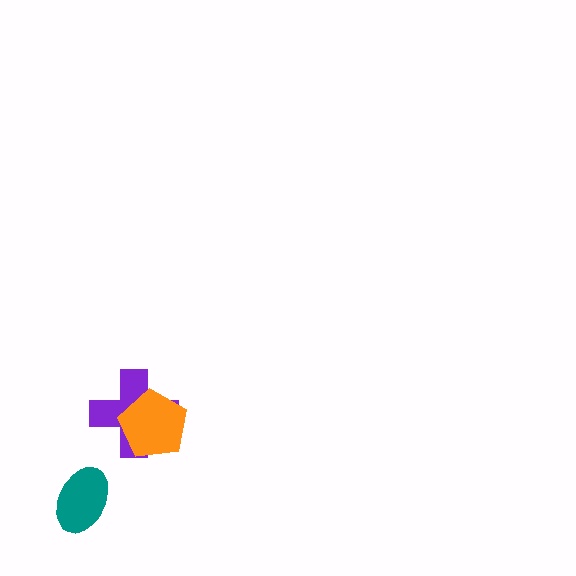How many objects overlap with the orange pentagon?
1 object overlaps with the orange pentagon.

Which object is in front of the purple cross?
The orange pentagon is in front of the purple cross.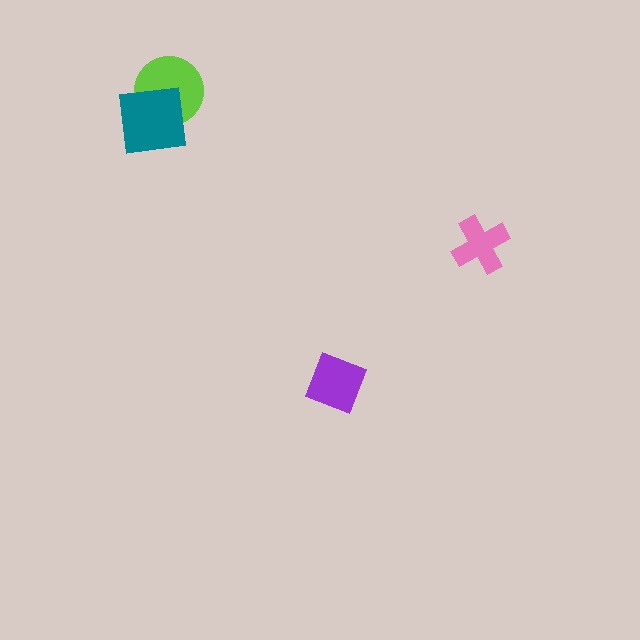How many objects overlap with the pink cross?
0 objects overlap with the pink cross.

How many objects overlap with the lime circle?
1 object overlaps with the lime circle.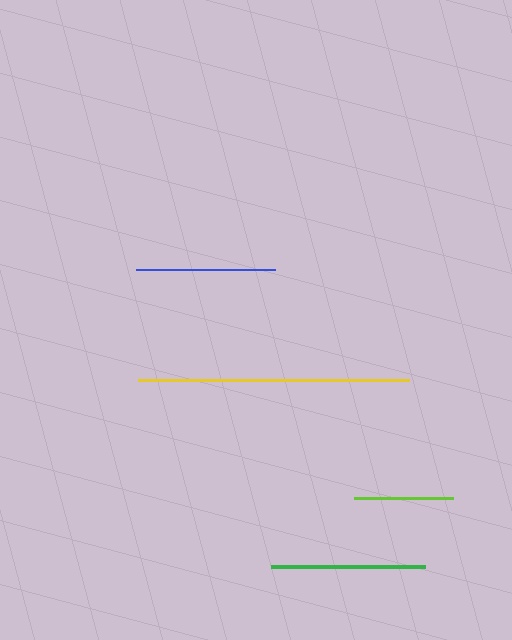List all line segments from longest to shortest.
From longest to shortest: yellow, green, blue, lime.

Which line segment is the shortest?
The lime line is the shortest at approximately 99 pixels.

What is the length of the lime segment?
The lime segment is approximately 99 pixels long.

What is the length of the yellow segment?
The yellow segment is approximately 272 pixels long.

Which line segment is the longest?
The yellow line is the longest at approximately 272 pixels.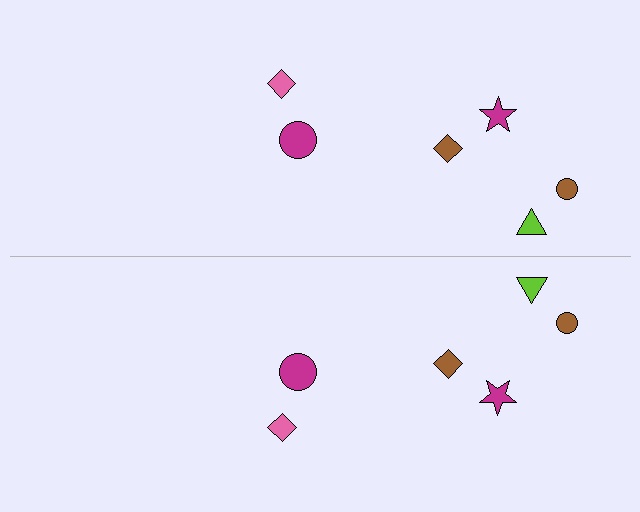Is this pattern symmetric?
Yes, this pattern has bilateral (reflection) symmetry.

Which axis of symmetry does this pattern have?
The pattern has a horizontal axis of symmetry running through the center of the image.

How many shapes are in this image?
There are 12 shapes in this image.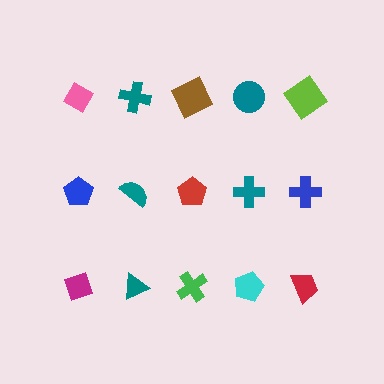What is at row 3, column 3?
A green cross.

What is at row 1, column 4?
A teal circle.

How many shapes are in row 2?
5 shapes.